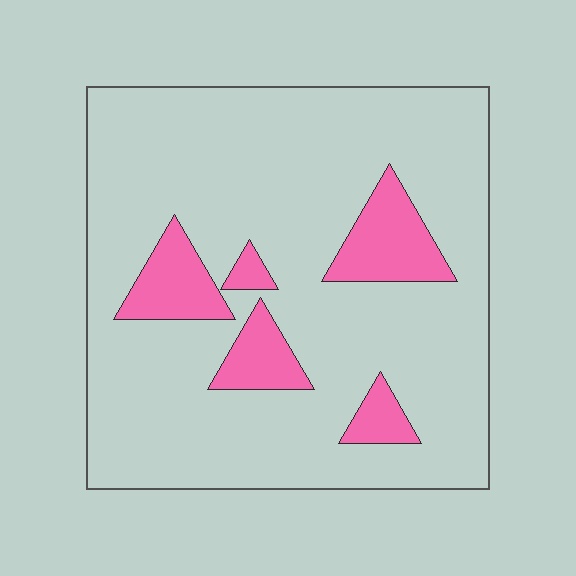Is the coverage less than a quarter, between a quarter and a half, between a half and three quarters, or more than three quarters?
Less than a quarter.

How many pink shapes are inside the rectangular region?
5.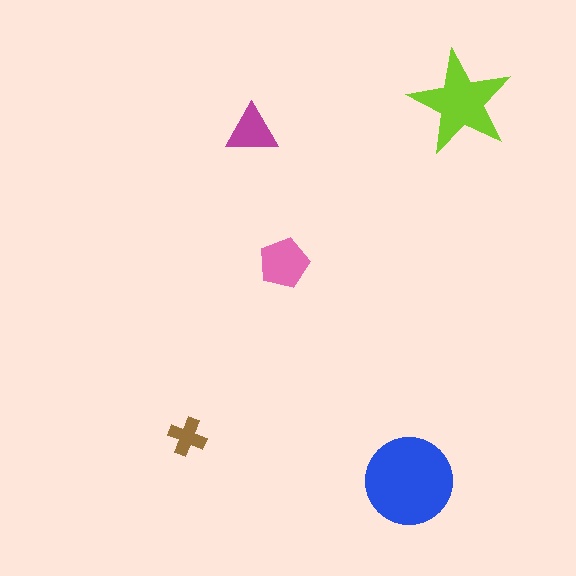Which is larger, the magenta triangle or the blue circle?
The blue circle.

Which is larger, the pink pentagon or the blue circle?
The blue circle.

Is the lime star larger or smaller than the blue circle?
Smaller.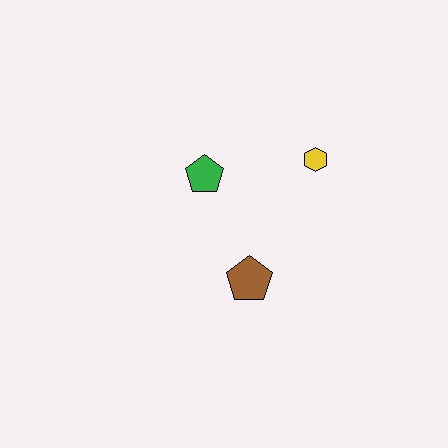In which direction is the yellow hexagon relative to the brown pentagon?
The yellow hexagon is above the brown pentagon.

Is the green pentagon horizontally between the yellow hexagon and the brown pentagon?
No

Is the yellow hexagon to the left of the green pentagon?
No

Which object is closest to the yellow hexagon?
The green pentagon is closest to the yellow hexagon.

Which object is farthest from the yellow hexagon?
The brown pentagon is farthest from the yellow hexagon.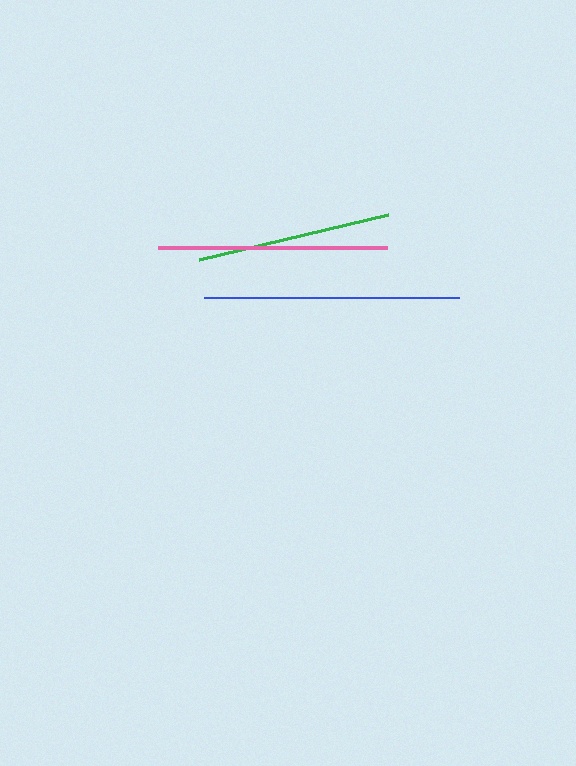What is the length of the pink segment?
The pink segment is approximately 229 pixels long.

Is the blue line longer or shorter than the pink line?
The blue line is longer than the pink line.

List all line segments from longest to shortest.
From longest to shortest: blue, pink, green.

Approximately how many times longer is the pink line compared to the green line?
The pink line is approximately 1.2 times the length of the green line.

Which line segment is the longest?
The blue line is the longest at approximately 255 pixels.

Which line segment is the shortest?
The green line is the shortest at approximately 195 pixels.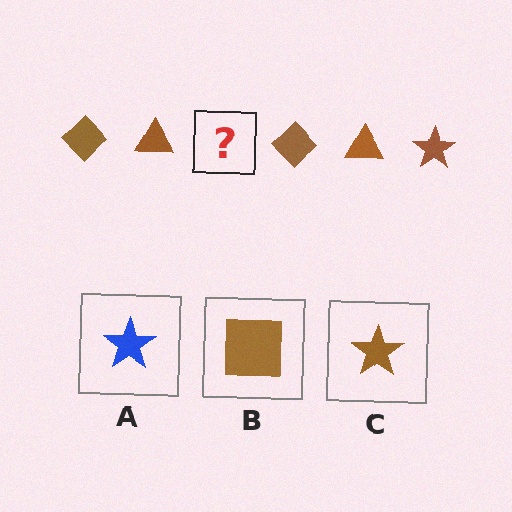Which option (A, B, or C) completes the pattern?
C.